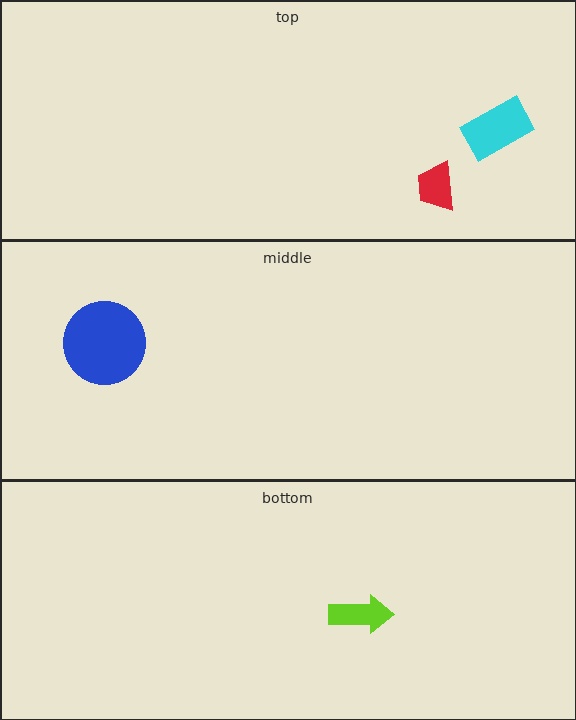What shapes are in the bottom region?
The lime arrow.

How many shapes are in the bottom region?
1.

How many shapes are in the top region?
2.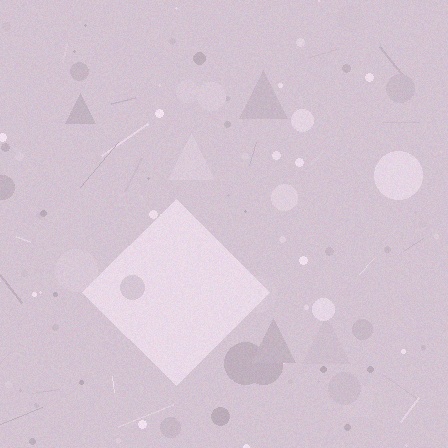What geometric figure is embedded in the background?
A diamond is embedded in the background.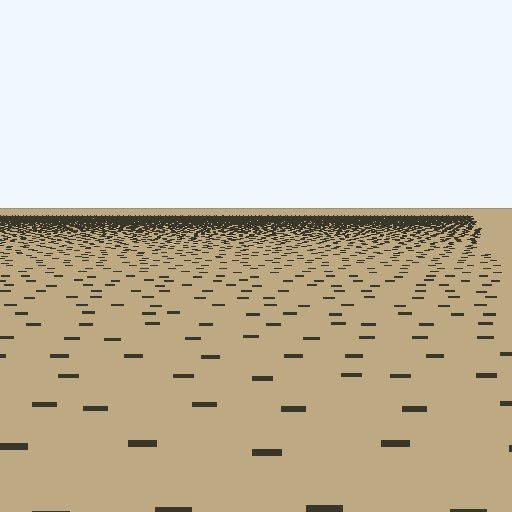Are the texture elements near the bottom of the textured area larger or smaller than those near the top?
Larger. Near the bottom, elements are closer to the viewer and appear at a bigger on-screen size.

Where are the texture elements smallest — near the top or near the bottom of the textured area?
Near the top.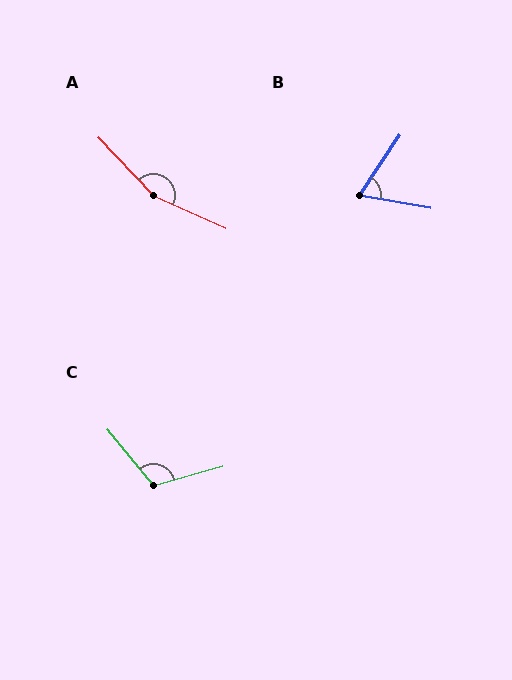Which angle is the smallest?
B, at approximately 67 degrees.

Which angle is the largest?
A, at approximately 158 degrees.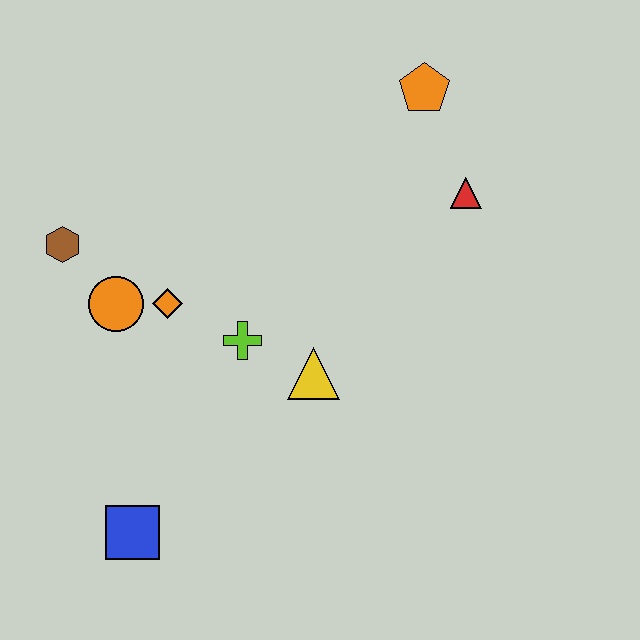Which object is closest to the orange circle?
The orange diamond is closest to the orange circle.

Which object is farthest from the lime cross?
The orange pentagon is farthest from the lime cross.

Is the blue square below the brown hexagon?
Yes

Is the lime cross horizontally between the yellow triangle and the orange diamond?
Yes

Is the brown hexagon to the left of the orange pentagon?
Yes